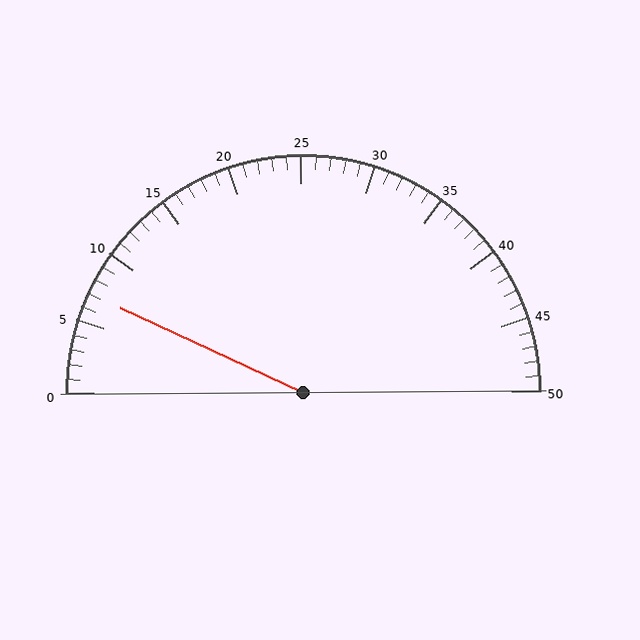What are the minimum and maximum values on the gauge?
The gauge ranges from 0 to 50.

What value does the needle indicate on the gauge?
The needle indicates approximately 7.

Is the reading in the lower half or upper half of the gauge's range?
The reading is in the lower half of the range (0 to 50).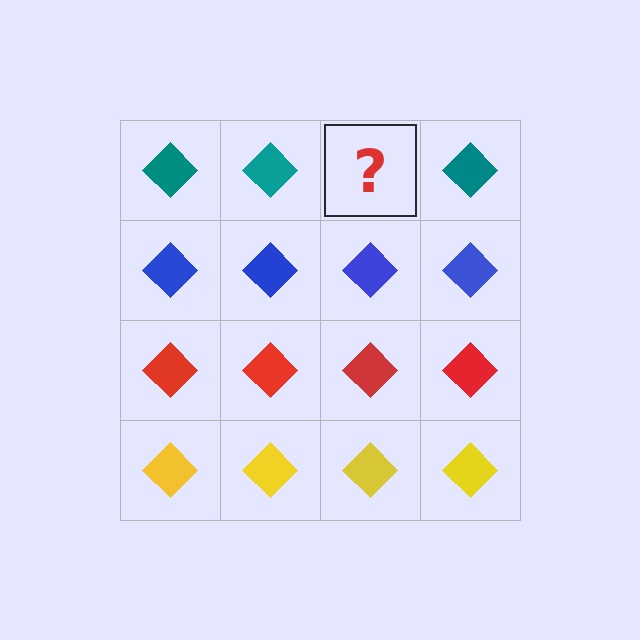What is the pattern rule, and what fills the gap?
The rule is that each row has a consistent color. The gap should be filled with a teal diamond.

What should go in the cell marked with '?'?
The missing cell should contain a teal diamond.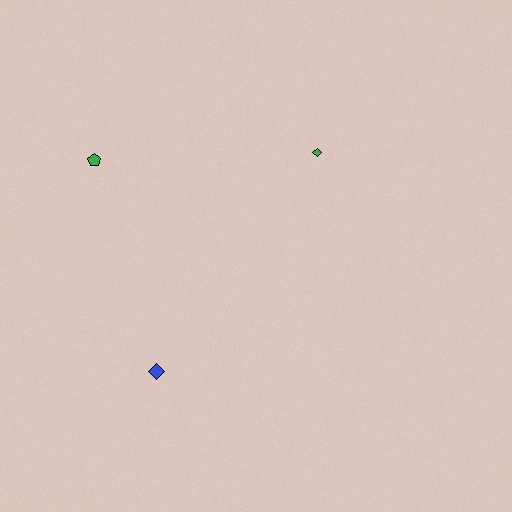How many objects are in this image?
There are 3 objects.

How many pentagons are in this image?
There is 1 pentagon.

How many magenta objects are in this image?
There are no magenta objects.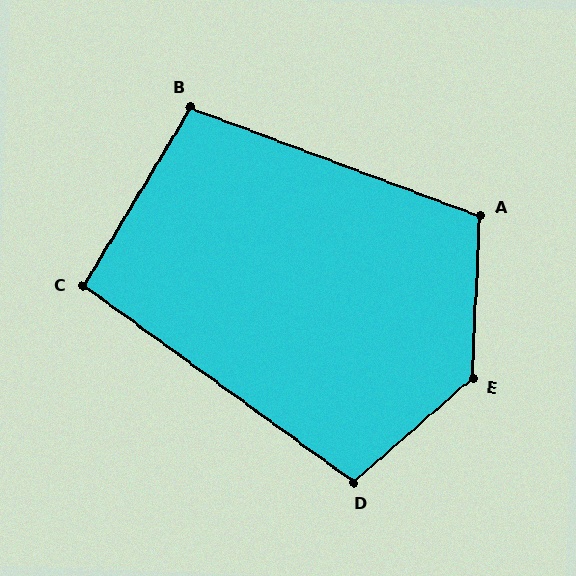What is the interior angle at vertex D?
Approximately 103 degrees (obtuse).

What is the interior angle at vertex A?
Approximately 108 degrees (obtuse).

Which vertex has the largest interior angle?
E, at approximately 134 degrees.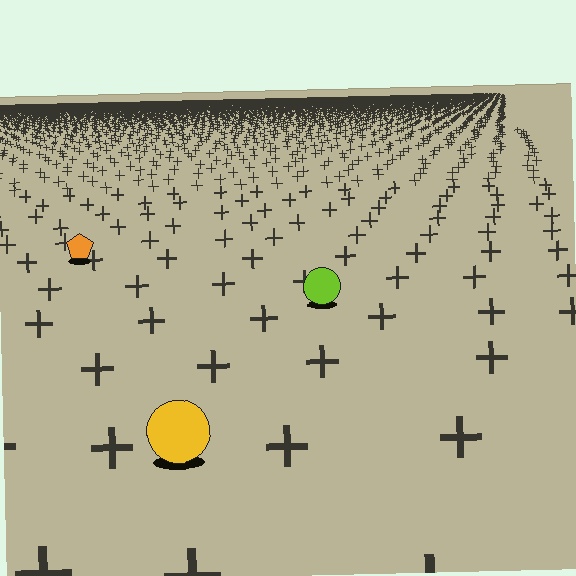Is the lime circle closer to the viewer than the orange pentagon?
Yes. The lime circle is closer — you can tell from the texture gradient: the ground texture is coarser near it.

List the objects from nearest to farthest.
From nearest to farthest: the yellow circle, the lime circle, the orange pentagon.